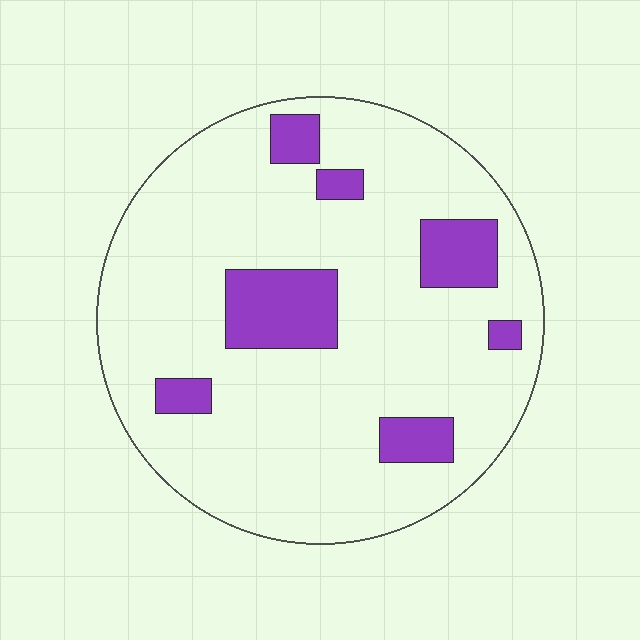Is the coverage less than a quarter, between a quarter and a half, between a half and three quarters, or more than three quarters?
Less than a quarter.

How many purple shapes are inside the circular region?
7.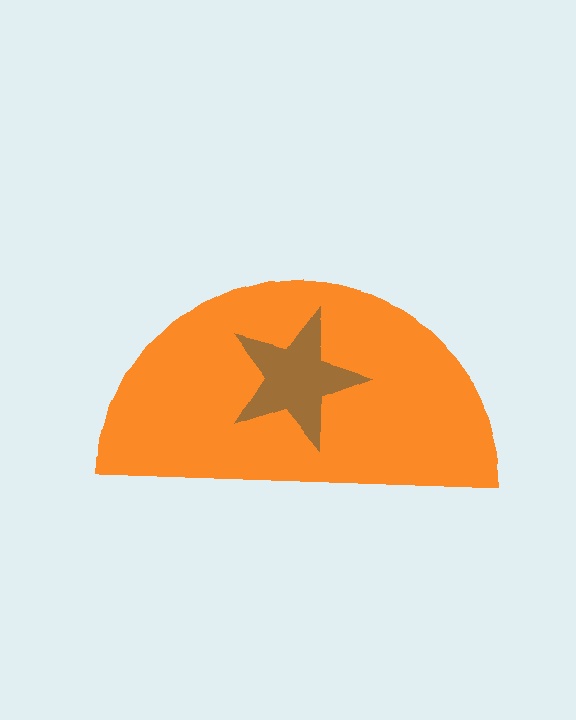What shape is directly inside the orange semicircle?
The brown star.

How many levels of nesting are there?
2.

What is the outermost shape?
The orange semicircle.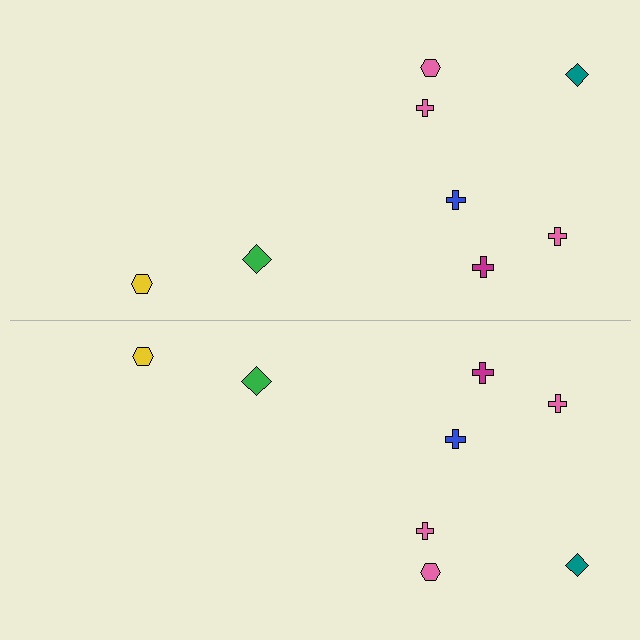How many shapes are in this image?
There are 16 shapes in this image.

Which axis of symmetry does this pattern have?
The pattern has a horizontal axis of symmetry running through the center of the image.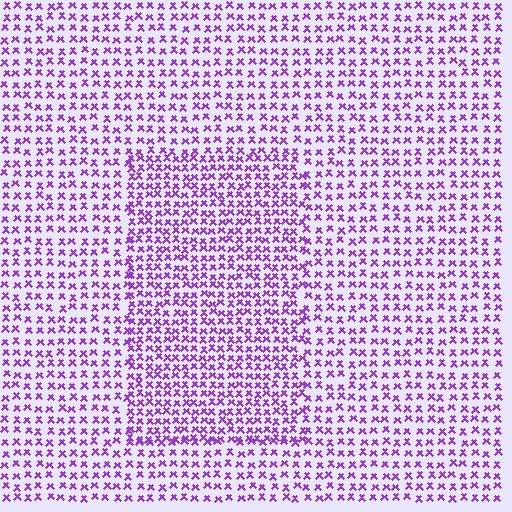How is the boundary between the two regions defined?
The boundary is defined by a change in element density (approximately 1.5x ratio). All elements are the same color, size, and shape.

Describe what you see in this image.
The image contains small purple elements arranged at two different densities. A rectangle-shaped region is visible where the elements are more densely packed than the surrounding area.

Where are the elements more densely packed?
The elements are more densely packed inside the rectangle boundary.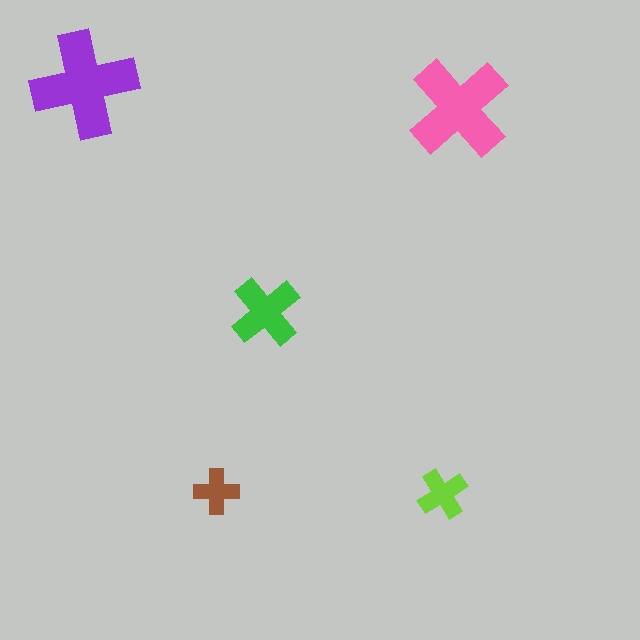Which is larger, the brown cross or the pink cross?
The pink one.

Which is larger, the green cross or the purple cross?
The purple one.